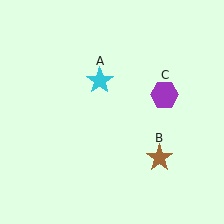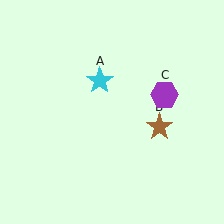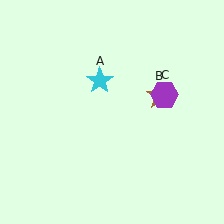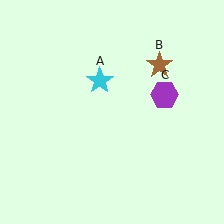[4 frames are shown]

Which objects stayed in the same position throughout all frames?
Cyan star (object A) and purple hexagon (object C) remained stationary.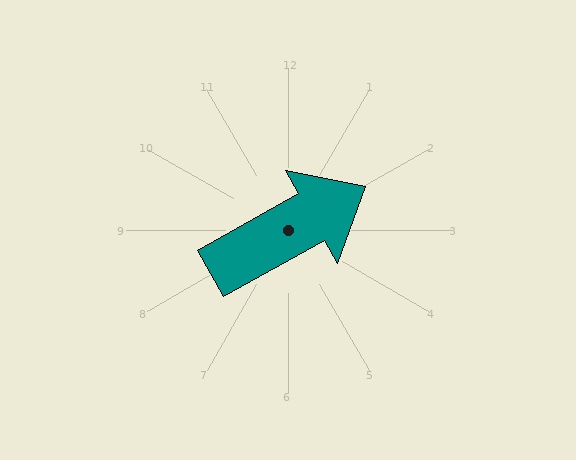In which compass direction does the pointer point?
Northeast.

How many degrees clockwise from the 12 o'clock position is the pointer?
Approximately 61 degrees.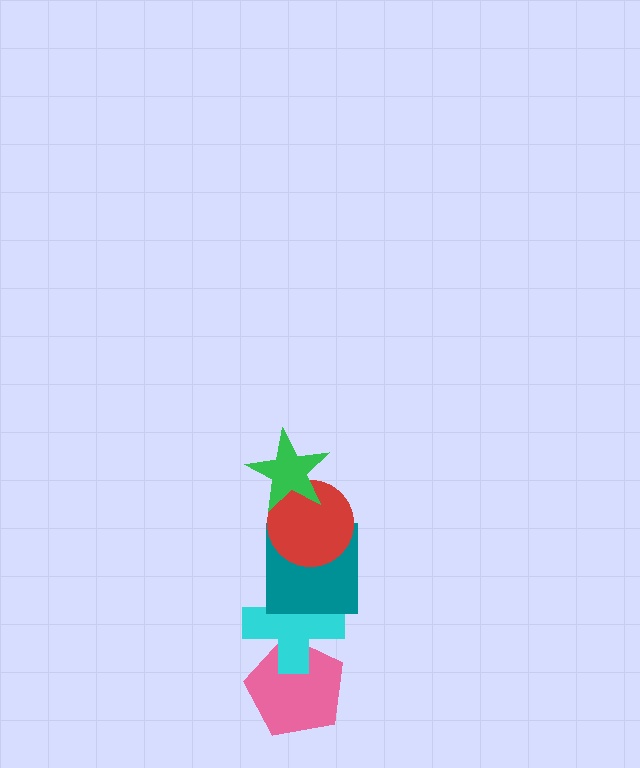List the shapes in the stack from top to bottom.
From top to bottom: the green star, the red circle, the teal square, the cyan cross, the pink pentagon.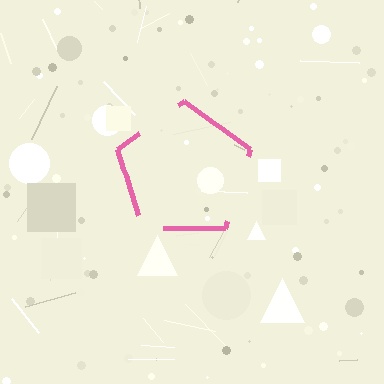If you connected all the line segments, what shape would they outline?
They would outline a pentagon.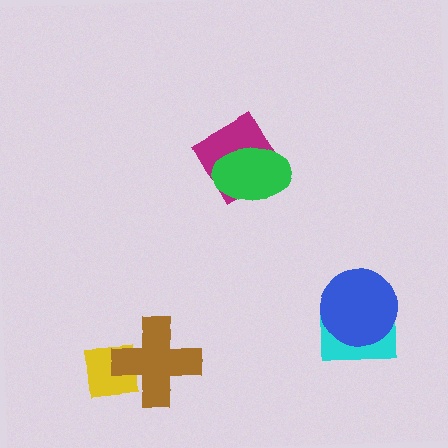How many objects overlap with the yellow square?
1 object overlaps with the yellow square.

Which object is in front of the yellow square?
The brown cross is in front of the yellow square.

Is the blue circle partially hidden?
No, no other shape covers it.